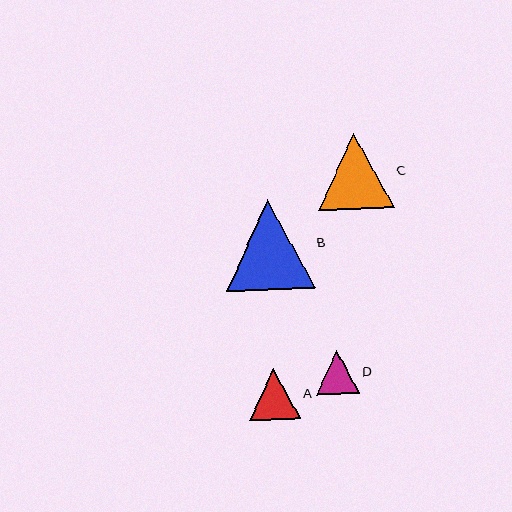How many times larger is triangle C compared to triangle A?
Triangle C is approximately 1.5 times the size of triangle A.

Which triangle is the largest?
Triangle B is the largest with a size of approximately 89 pixels.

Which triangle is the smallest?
Triangle D is the smallest with a size of approximately 43 pixels.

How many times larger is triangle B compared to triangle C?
Triangle B is approximately 1.2 times the size of triangle C.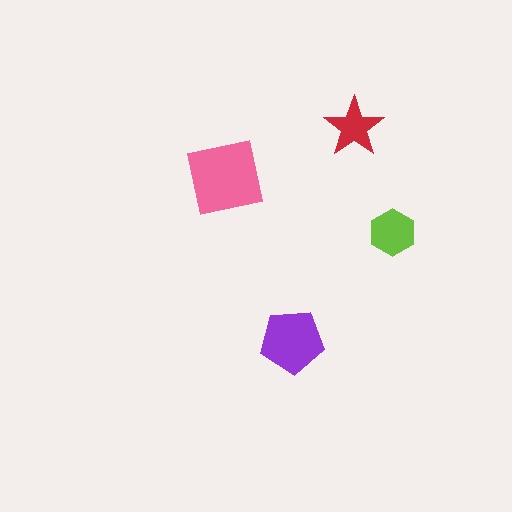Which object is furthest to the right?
The lime hexagon is rightmost.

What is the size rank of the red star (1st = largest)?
4th.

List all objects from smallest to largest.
The red star, the lime hexagon, the purple pentagon, the pink square.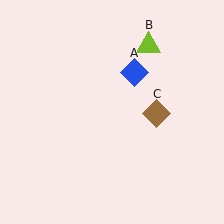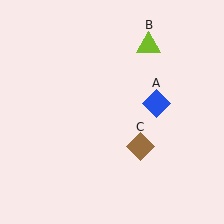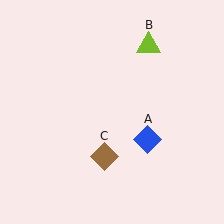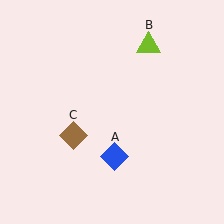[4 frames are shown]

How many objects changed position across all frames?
2 objects changed position: blue diamond (object A), brown diamond (object C).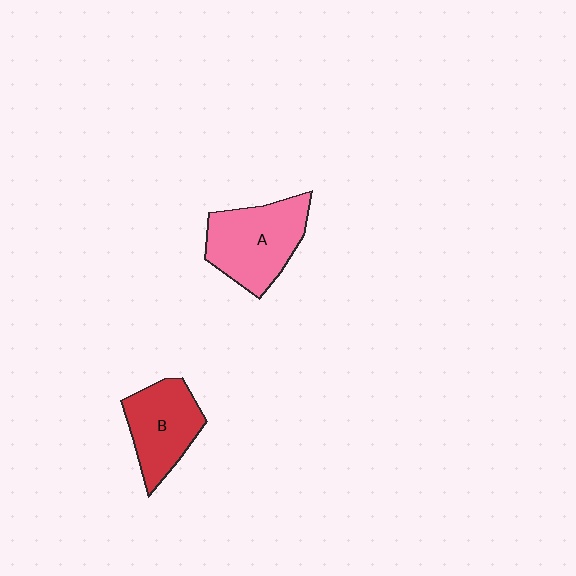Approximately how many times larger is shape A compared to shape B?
Approximately 1.2 times.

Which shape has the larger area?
Shape A (pink).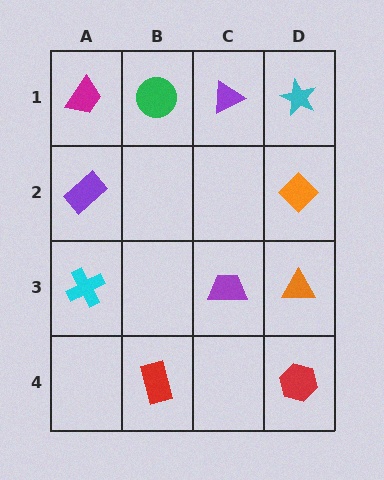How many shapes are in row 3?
3 shapes.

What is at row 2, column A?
A purple rectangle.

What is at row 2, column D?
An orange diamond.